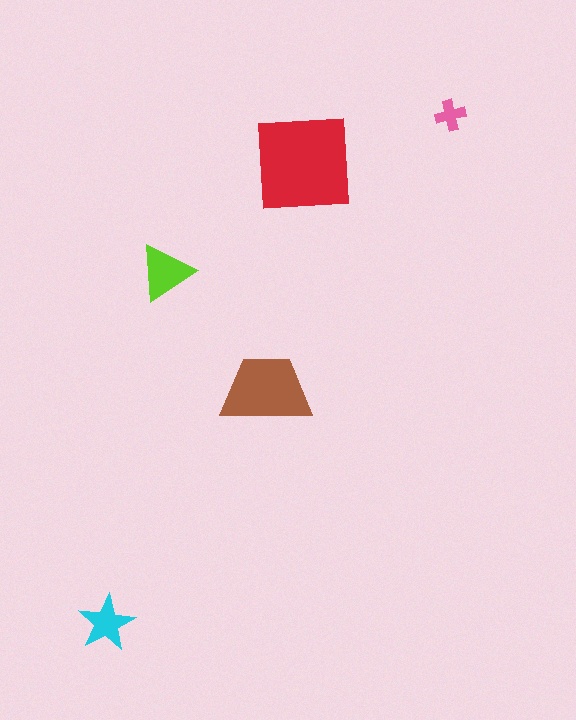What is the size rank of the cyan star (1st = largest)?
4th.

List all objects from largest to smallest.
The red square, the brown trapezoid, the lime triangle, the cyan star, the pink cross.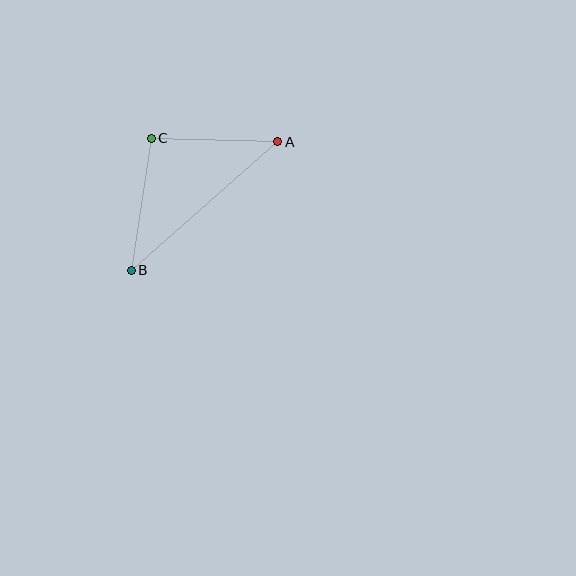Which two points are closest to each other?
Points A and C are closest to each other.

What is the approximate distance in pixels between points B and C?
The distance between B and C is approximately 133 pixels.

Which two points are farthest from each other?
Points A and B are farthest from each other.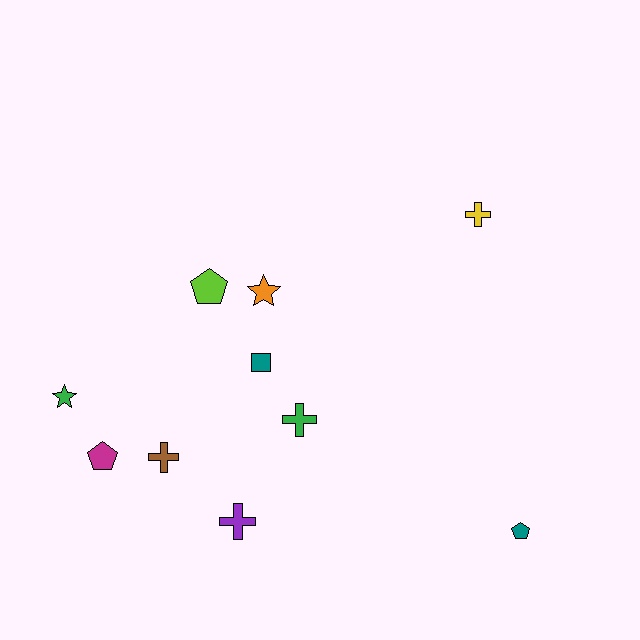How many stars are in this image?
There are 2 stars.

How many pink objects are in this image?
There are no pink objects.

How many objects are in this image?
There are 10 objects.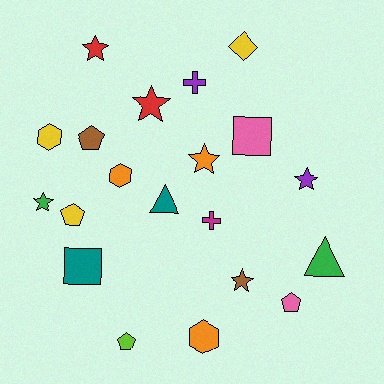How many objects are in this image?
There are 20 objects.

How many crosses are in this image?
There are 2 crosses.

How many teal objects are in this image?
There are 2 teal objects.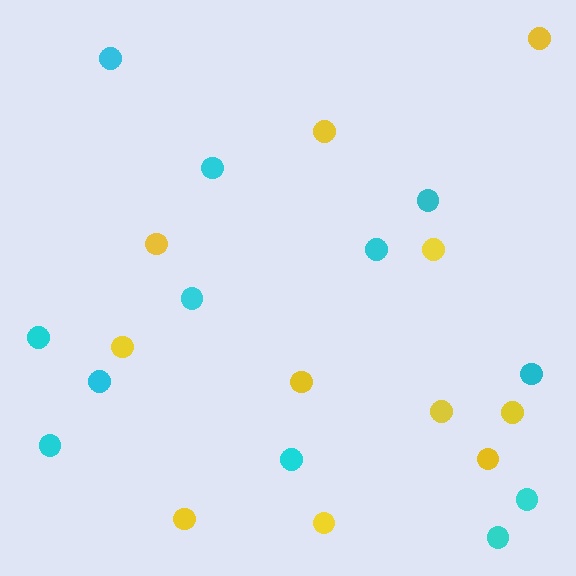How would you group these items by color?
There are 2 groups: one group of cyan circles (12) and one group of yellow circles (11).